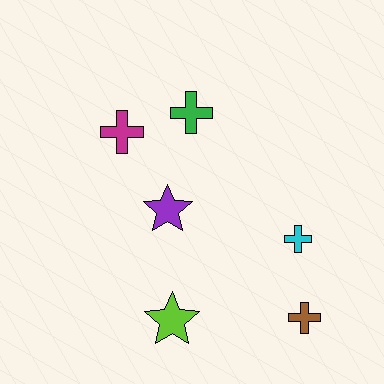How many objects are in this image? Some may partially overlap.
There are 6 objects.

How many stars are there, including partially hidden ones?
There are 2 stars.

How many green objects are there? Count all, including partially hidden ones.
There is 1 green object.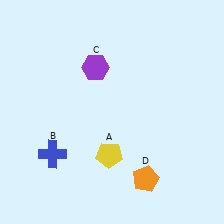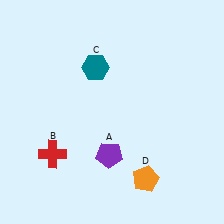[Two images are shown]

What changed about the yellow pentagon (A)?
In Image 1, A is yellow. In Image 2, it changed to purple.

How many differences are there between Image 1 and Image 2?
There are 3 differences between the two images.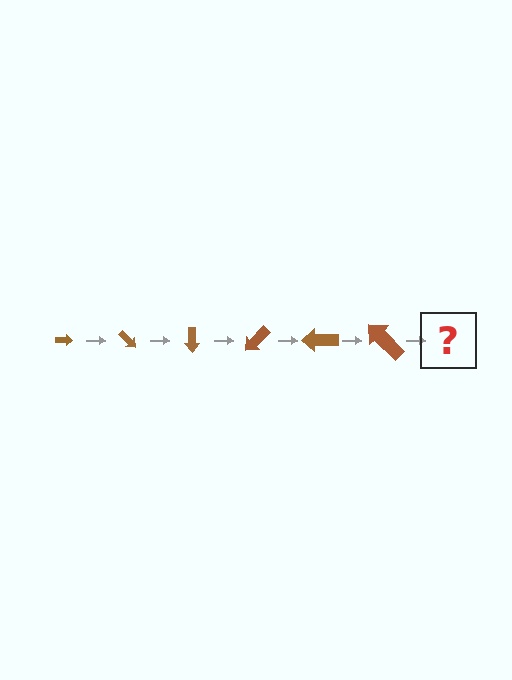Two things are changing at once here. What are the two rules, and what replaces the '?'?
The two rules are that the arrow grows larger each step and it rotates 45 degrees each step. The '?' should be an arrow, larger than the previous one and rotated 270 degrees from the start.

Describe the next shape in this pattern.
It should be an arrow, larger than the previous one and rotated 270 degrees from the start.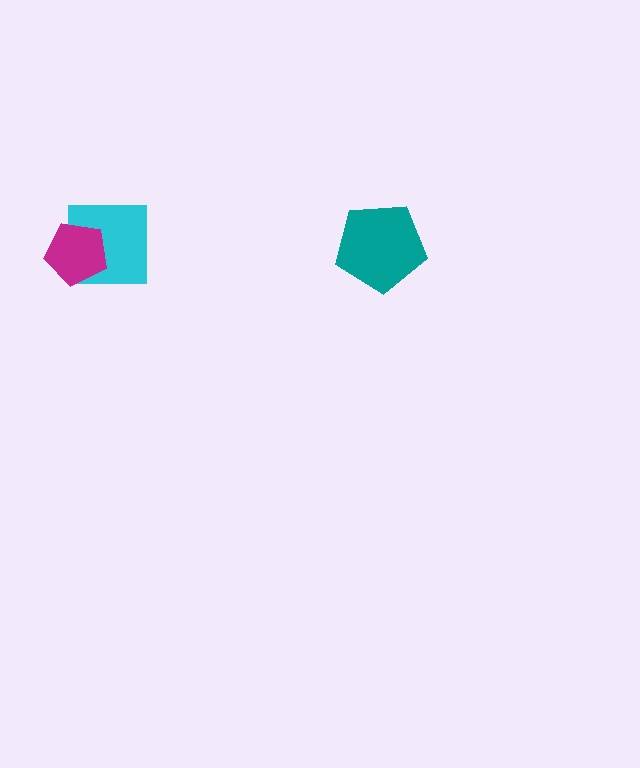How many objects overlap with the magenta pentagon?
1 object overlaps with the magenta pentagon.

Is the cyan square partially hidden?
Yes, it is partially covered by another shape.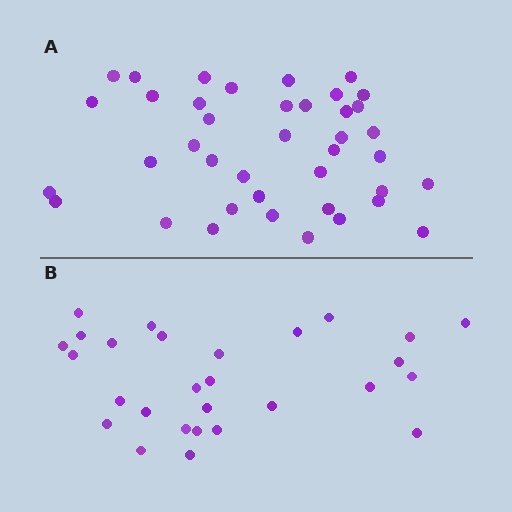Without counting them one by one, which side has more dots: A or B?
Region A (the top region) has more dots.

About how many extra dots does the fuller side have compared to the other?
Region A has roughly 12 or so more dots than region B.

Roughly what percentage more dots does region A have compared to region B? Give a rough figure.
About 45% more.